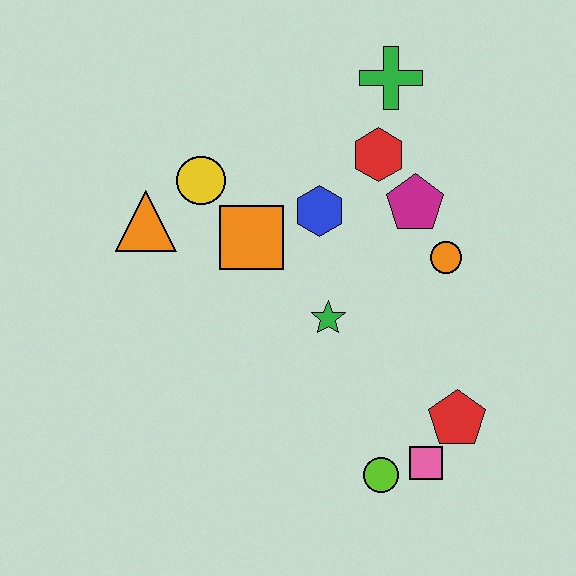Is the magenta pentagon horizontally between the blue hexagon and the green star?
No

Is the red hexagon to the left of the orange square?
No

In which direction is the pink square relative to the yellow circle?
The pink square is below the yellow circle.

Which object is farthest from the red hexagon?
The lime circle is farthest from the red hexagon.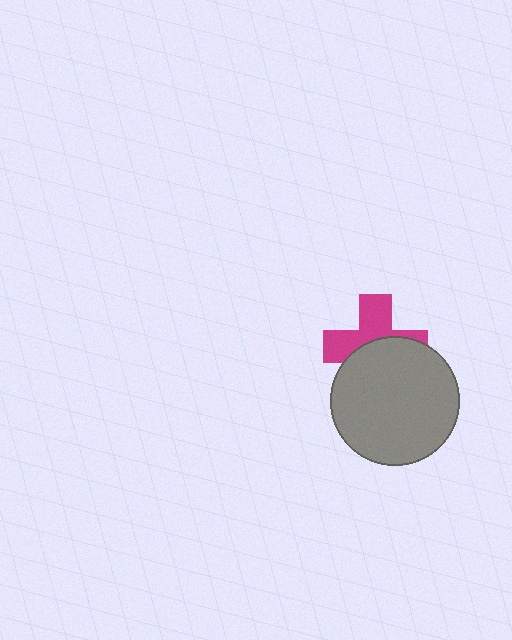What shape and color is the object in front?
The object in front is a gray circle.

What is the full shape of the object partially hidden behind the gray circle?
The partially hidden object is a magenta cross.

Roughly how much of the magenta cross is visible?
About half of it is visible (roughly 49%).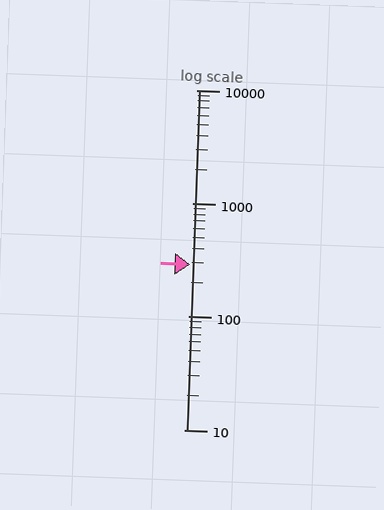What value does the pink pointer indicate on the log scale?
The pointer indicates approximately 290.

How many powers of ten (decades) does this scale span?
The scale spans 3 decades, from 10 to 10000.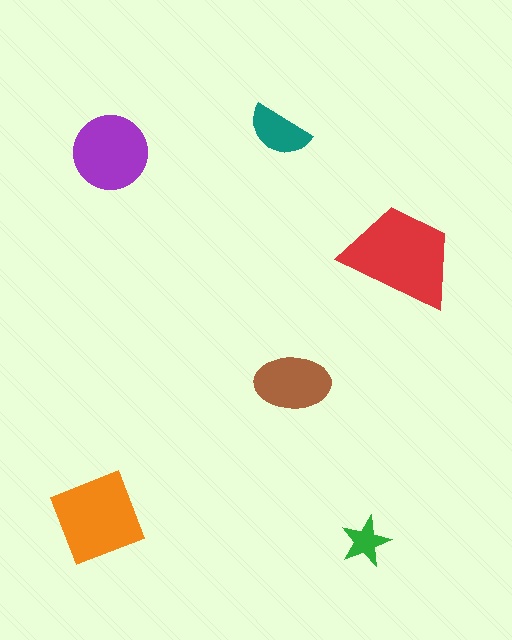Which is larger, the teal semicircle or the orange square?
The orange square.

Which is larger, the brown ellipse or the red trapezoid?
The red trapezoid.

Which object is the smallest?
The green star.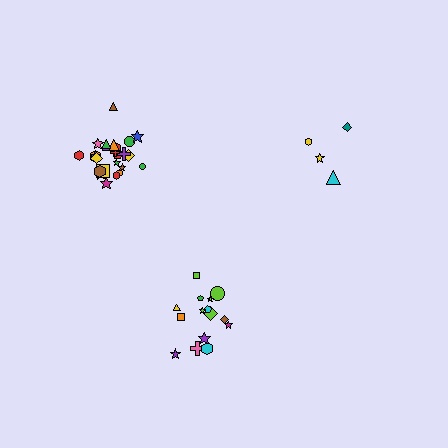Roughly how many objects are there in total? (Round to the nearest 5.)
Roughly 45 objects in total.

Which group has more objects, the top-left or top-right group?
The top-left group.